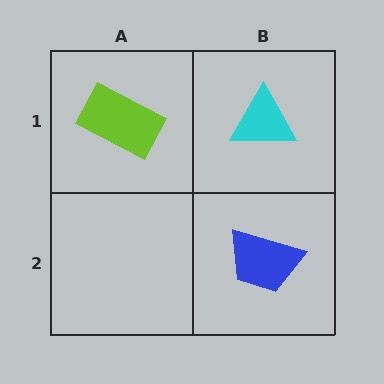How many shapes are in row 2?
1 shape.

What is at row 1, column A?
A lime rectangle.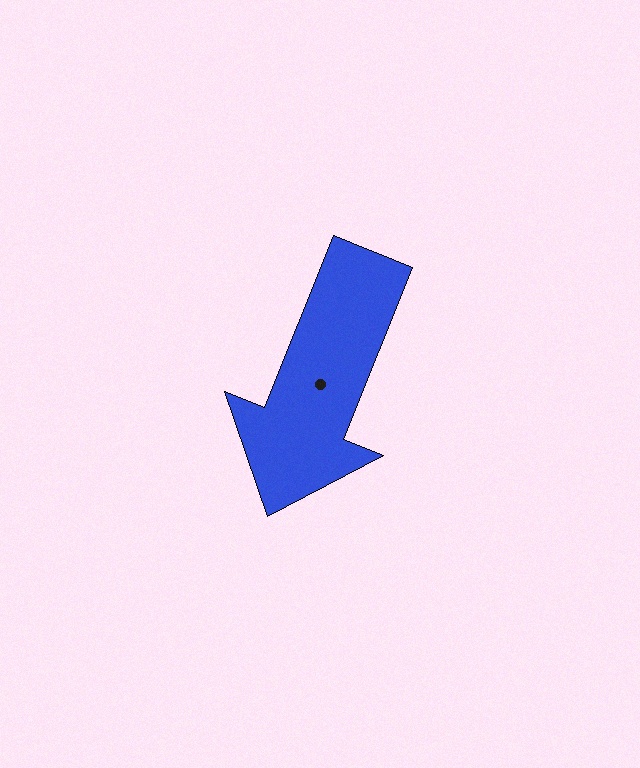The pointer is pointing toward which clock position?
Roughly 7 o'clock.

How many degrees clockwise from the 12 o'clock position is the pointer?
Approximately 202 degrees.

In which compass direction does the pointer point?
South.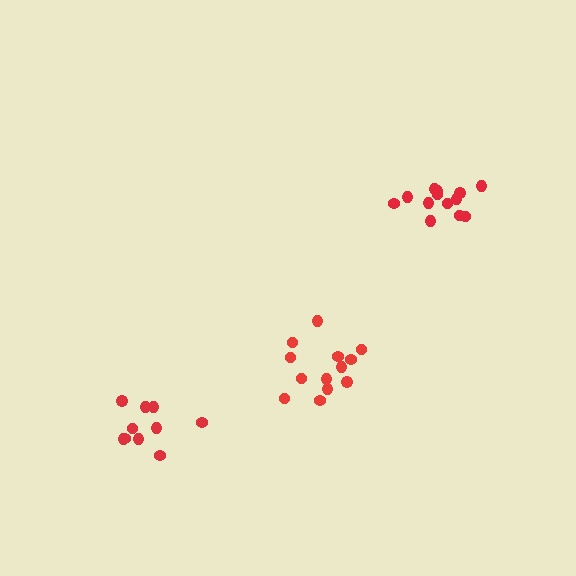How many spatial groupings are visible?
There are 3 spatial groupings.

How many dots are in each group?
Group 1: 13 dots, Group 2: 13 dots, Group 3: 10 dots (36 total).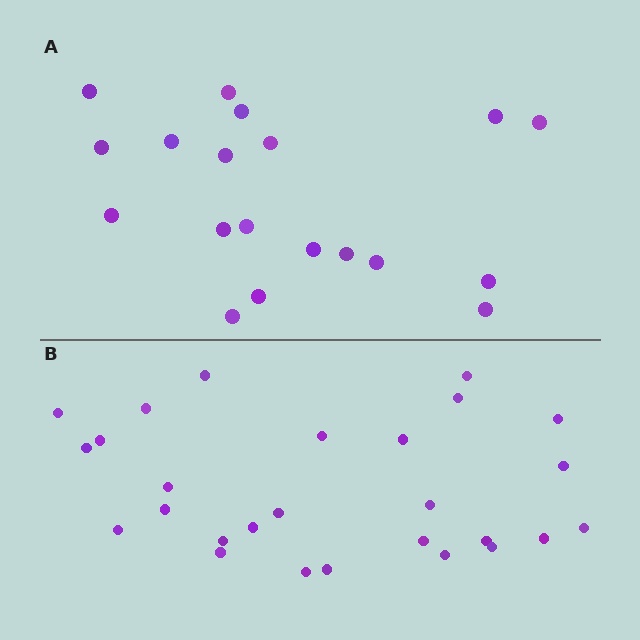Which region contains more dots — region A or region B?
Region B (the bottom region) has more dots.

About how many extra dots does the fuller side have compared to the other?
Region B has roughly 8 or so more dots than region A.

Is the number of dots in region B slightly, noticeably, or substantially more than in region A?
Region B has noticeably more, but not dramatically so. The ratio is roughly 1.4 to 1.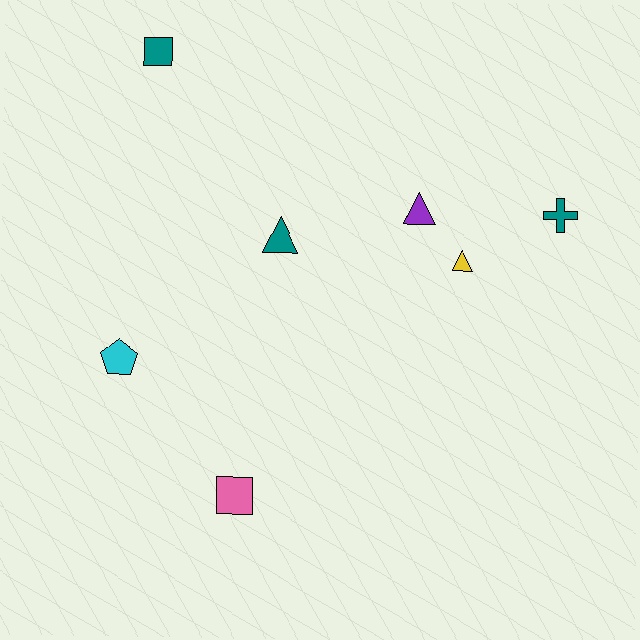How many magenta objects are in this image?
There are no magenta objects.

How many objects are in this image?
There are 7 objects.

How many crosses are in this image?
There is 1 cross.